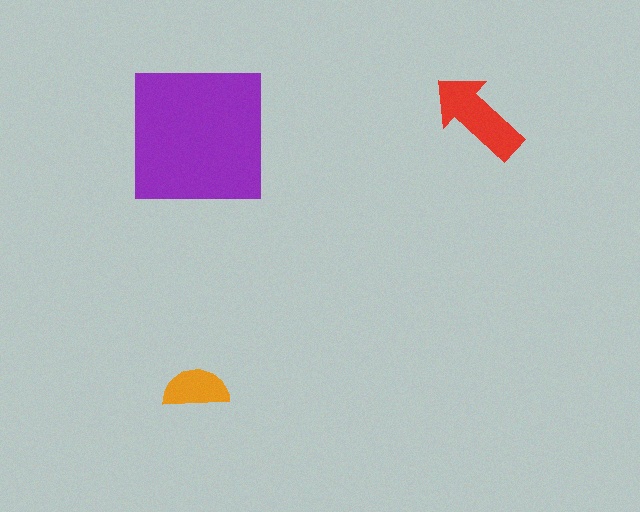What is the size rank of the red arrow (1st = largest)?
2nd.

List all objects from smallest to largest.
The orange semicircle, the red arrow, the purple square.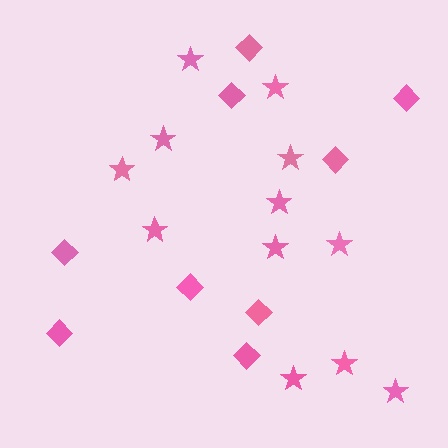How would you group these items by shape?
There are 2 groups: one group of stars (12) and one group of diamonds (9).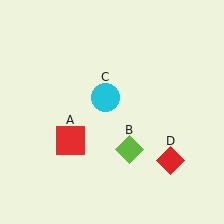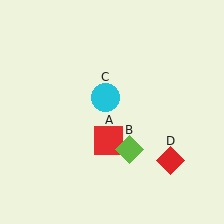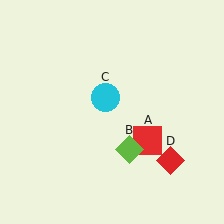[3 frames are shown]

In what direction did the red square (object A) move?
The red square (object A) moved right.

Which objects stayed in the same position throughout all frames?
Lime diamond (object B) and cyan circle (object C) and red diamond (object D) remained stationary.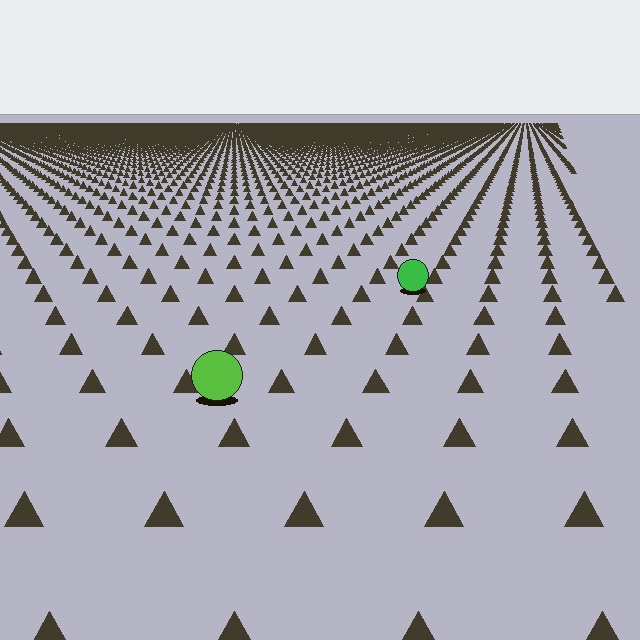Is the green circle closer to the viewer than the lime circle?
No. The lime circle is closer — you can tell from the texture gradient: the ground texture is coarser near it.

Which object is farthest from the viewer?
The green circle is farthest from the viewer. It appears smaller and the ground texture around it is denser.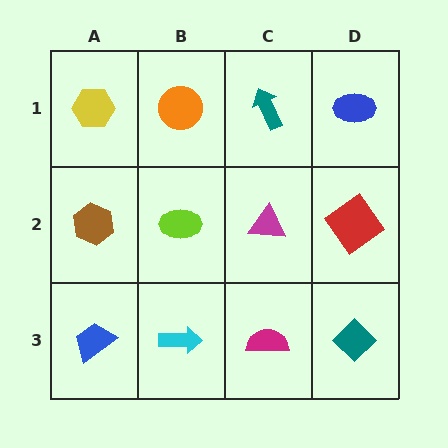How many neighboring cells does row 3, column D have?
2.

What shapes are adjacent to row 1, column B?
A lime ellipse (row 2, column B), a yellow hexagon (row 1, column A), a teal arrow (row 1, column C).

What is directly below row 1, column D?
A red diamond.